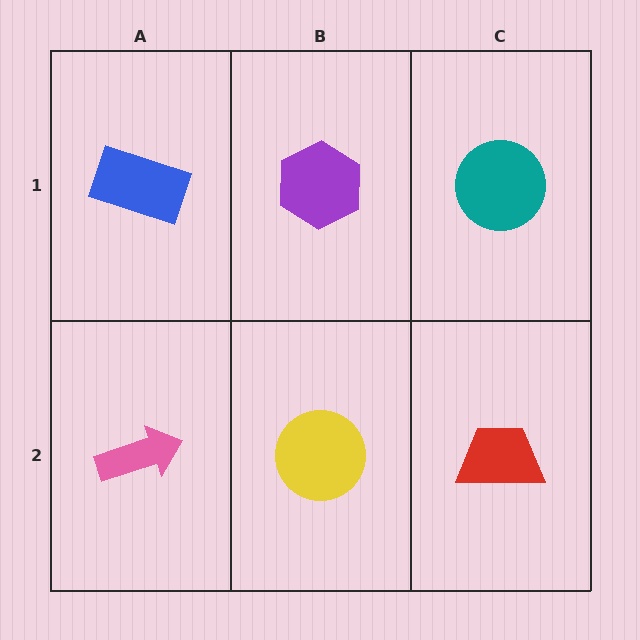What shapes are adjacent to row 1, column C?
A red trapezoid (row 2, column C), a purple hexagon (row 1, column B).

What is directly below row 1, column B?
A yellow circle.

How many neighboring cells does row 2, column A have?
2.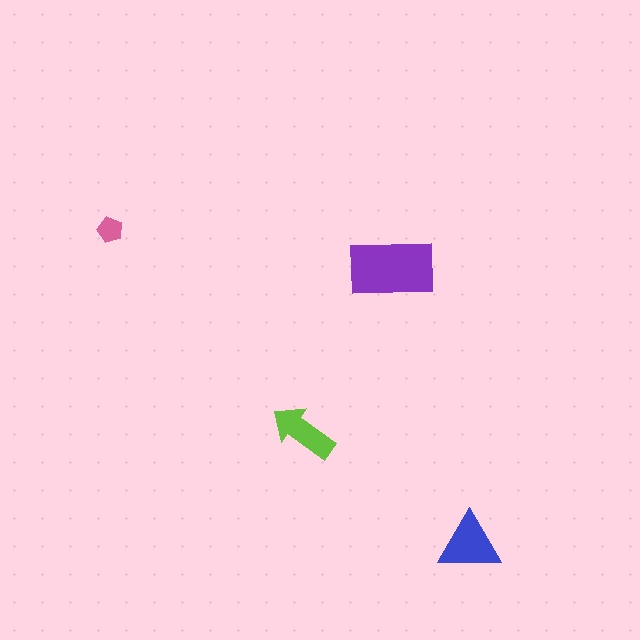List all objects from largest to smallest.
The purple rectangle, the blue triangle, the lime arrow, the pink pentagon.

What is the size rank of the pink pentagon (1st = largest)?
4th.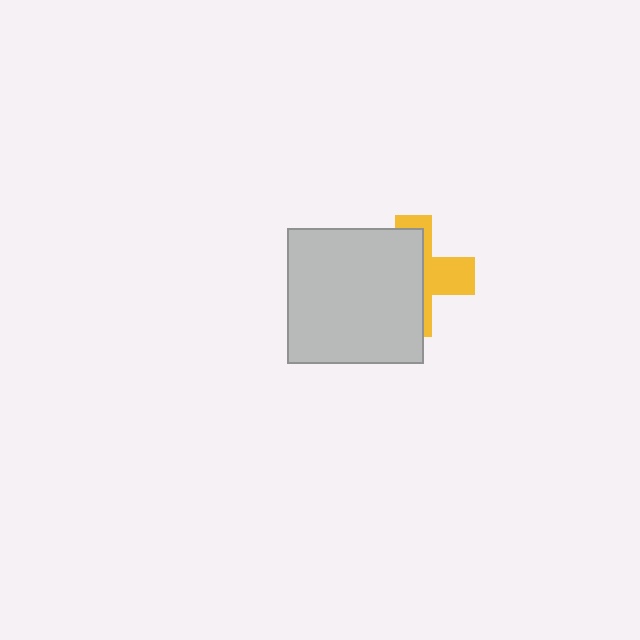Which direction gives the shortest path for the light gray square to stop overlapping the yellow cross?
Moving left gives the shortest separation.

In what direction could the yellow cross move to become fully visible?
The yellow cross could move right. That would shift it out from behind the light gray square entirely.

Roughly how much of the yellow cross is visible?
A small part of it is visible (roughly 39%).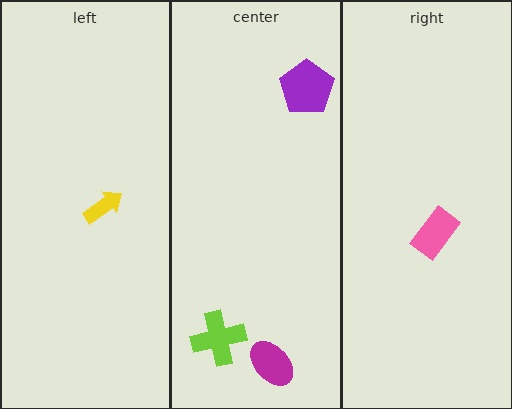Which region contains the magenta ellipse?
The center region.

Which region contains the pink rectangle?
The right region.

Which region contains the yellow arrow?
The left region.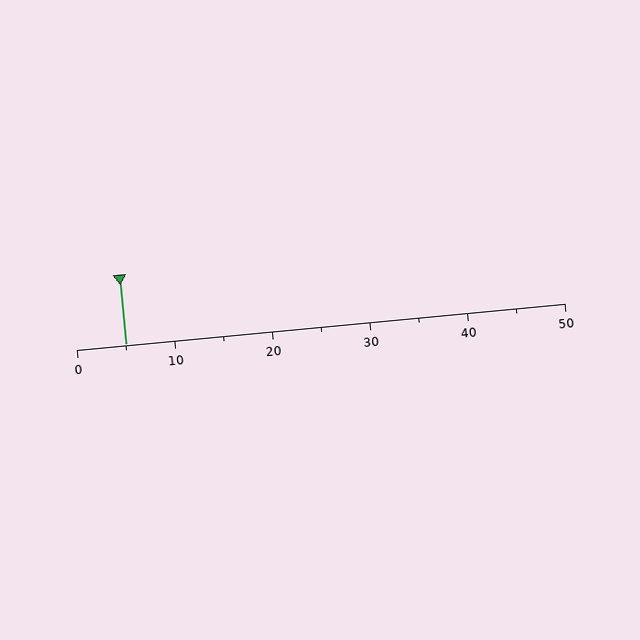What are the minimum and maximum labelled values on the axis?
The axis runs from 0 to 50.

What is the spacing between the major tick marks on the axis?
The major ticks are spaced 10 apart.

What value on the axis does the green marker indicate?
The marker indicates approximately 5.